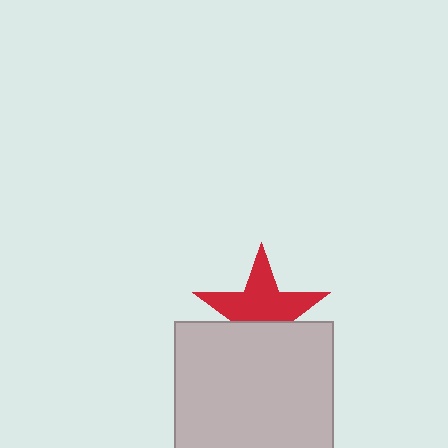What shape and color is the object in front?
The object in front is a light gray square.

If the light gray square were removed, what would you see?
You would see the complete red star.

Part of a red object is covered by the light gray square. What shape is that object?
It is a star.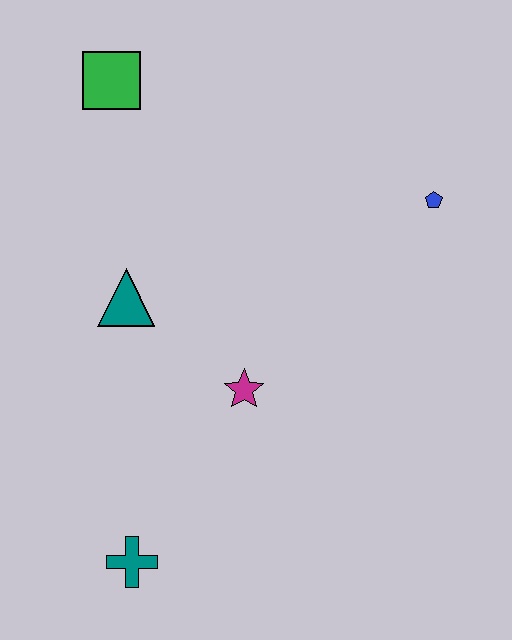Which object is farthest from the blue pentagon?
The teal cross is farthest from the blue pentagon.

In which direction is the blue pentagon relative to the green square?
The blue pentagon is to the right of the green square.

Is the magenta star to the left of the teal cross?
No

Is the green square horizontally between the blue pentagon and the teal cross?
No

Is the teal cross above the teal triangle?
No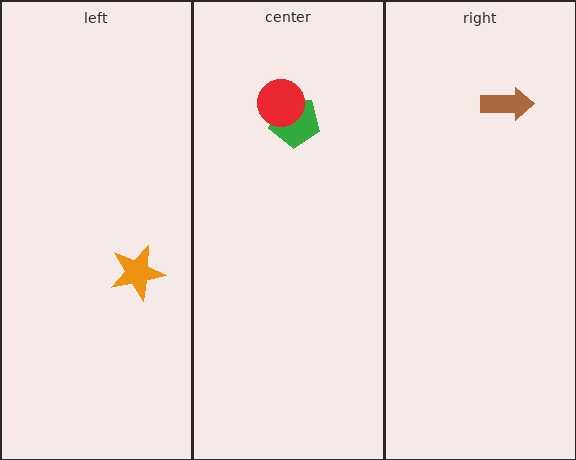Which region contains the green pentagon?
The center region.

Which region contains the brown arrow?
The right region.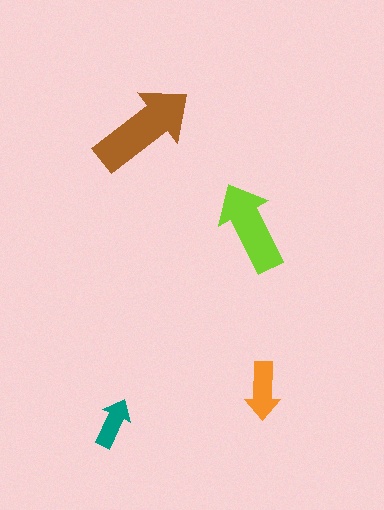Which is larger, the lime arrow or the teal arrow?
The lime one.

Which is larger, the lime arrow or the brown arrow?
The brown one.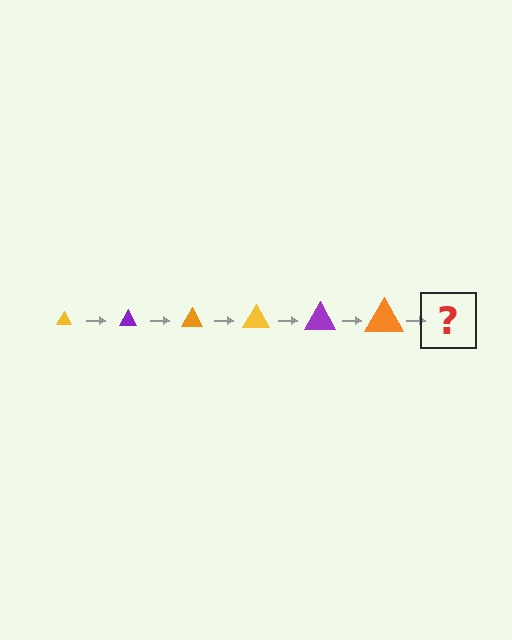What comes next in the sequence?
The next element should be a yellow triangle, larger than the previous one.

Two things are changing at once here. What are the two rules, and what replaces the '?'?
The two rules are that the triangle grows larger each step and the color cycles through yellow, purple, and orange. The '?' should be a yellow triangle, larger than the previous one.